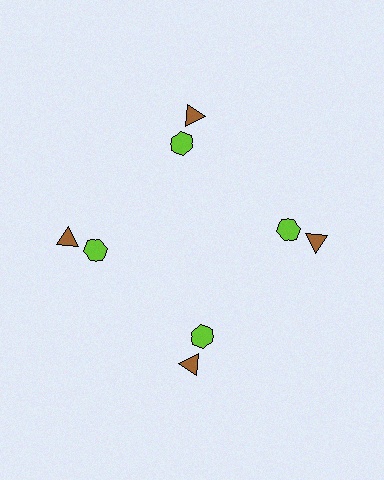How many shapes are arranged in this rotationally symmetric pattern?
There are 8 shapes, arranged in 4 groups of 2.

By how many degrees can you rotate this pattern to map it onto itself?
The pattern maps onto itself every 90 degrees of rotation.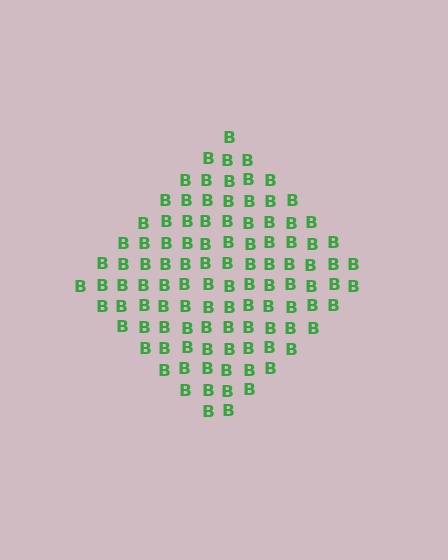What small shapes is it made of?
It is made of small letter B's.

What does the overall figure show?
The overall figure shows a diamond.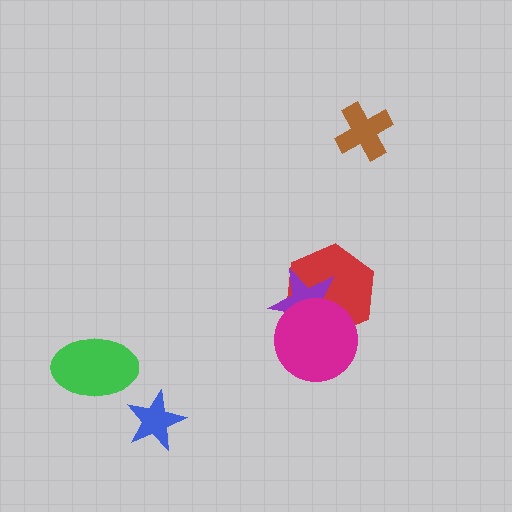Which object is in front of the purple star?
The magenta circle is in front of the purple star.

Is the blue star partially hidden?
No, no other shape covers it.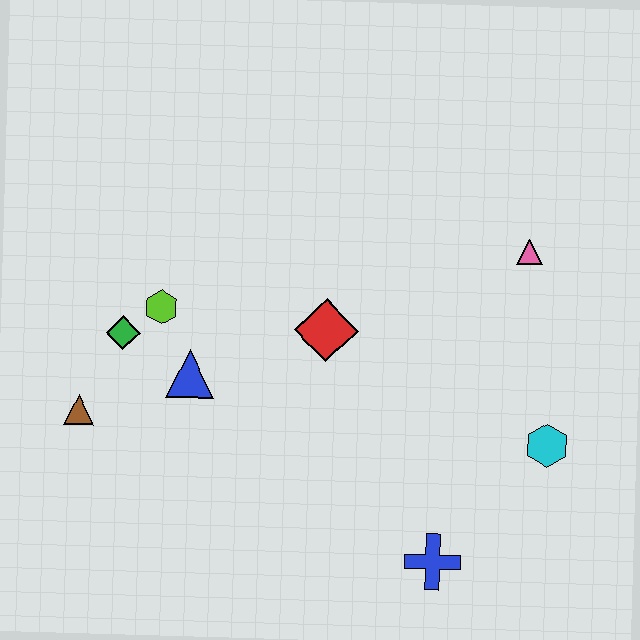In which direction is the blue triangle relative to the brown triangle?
The blue triangle is to the right of the brown triangle.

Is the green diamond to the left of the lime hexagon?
Yes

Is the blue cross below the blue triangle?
Yes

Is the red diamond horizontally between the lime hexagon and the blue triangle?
No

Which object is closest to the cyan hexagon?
The blue cross is closest to the cyan hexagon.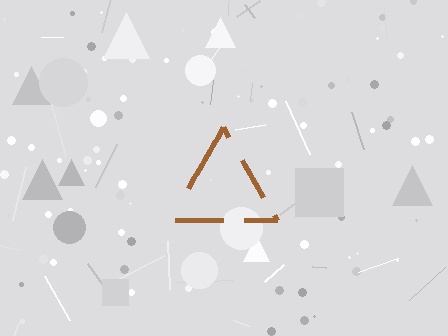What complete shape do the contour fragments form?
The contour fragments form a triangle.